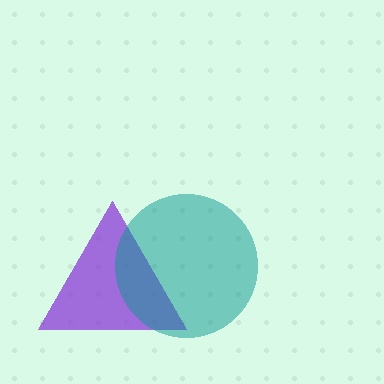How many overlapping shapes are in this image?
There are 2 overlapping shapes in the image.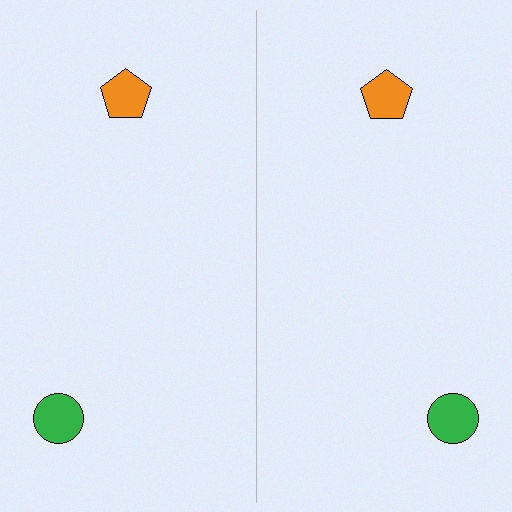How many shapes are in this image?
There are 4 shapes in this image.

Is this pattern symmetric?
Yes, this pattern has bilateral (reflection) symmetry.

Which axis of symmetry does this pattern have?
The pattern has a vertical axis of symmetry running through the center of the image.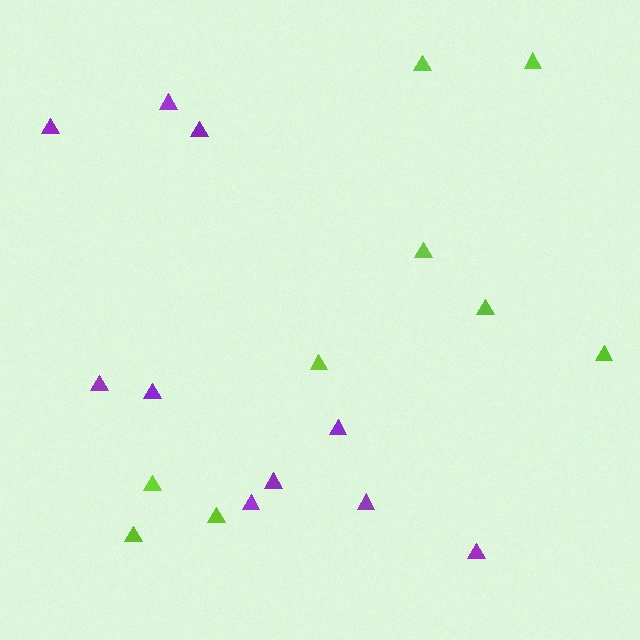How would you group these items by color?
There are 2 groups: one group of purple triangles (10) and one group of lime triangles (9).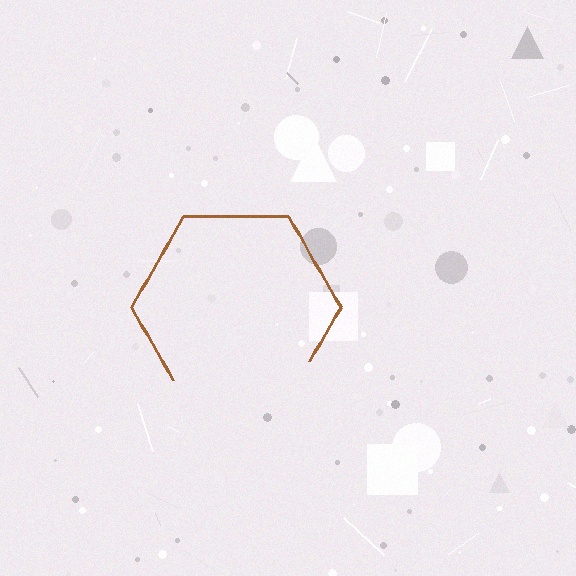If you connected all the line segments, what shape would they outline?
They would outline a hexagon.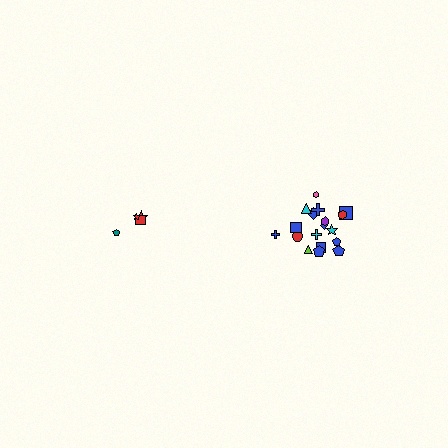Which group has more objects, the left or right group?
The right group.